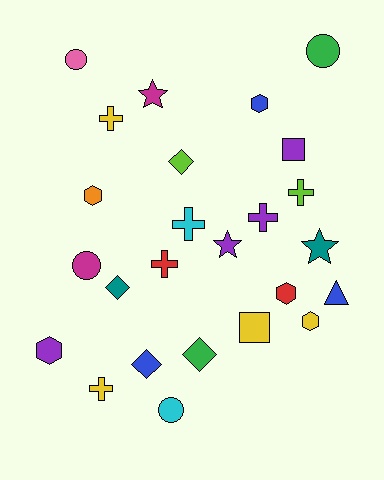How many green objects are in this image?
There are 2 green objects.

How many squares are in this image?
There are 2 squares.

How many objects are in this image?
There are 25 objects.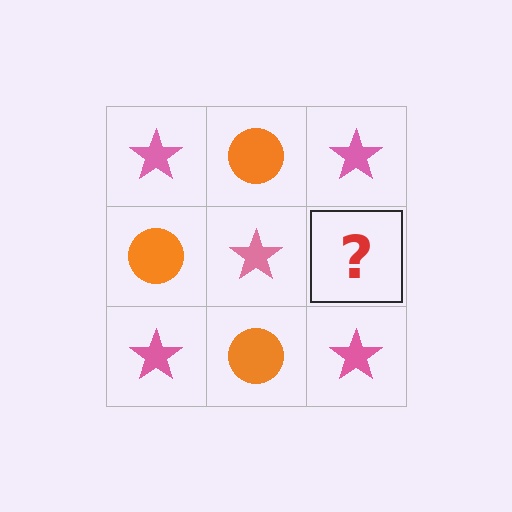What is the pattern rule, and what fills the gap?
The rule is that it alternates pink star and orange circle in a checkerboard pattern. The gap should be filled with an orange circle.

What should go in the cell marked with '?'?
The missing cell should contain an orange circle.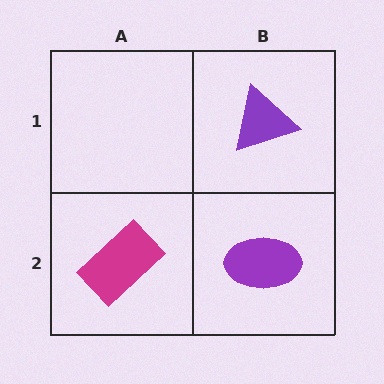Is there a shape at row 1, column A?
No, that cell is empty.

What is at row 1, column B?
A purple triangle.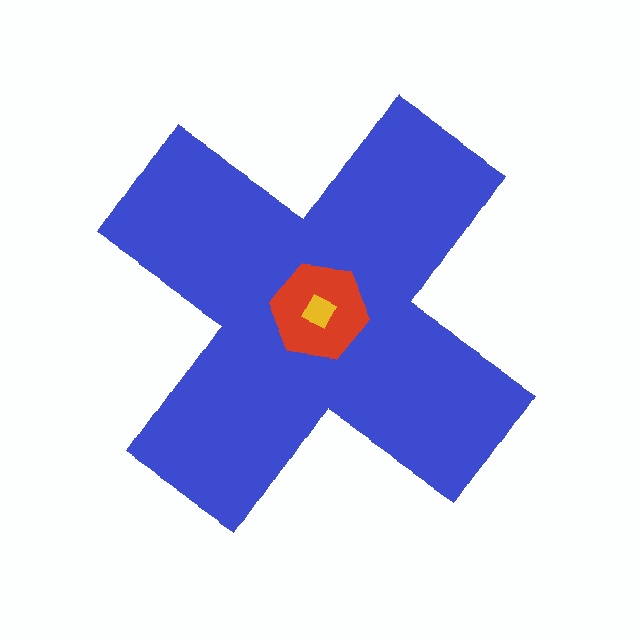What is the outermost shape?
The blue cross.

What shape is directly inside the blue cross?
The red hexagon.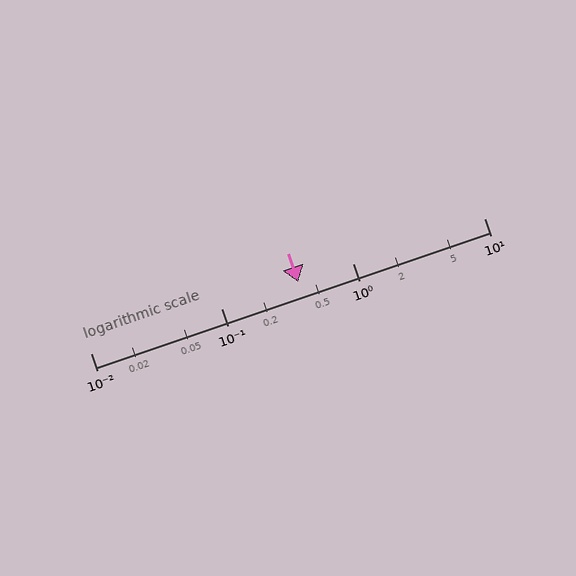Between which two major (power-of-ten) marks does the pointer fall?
The pointer is between 0.1 and 1.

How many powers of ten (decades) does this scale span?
The scale spans 3 decades, from 0.01 to 10.